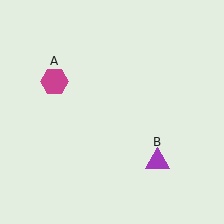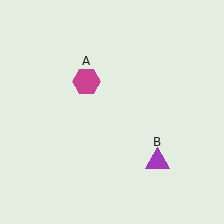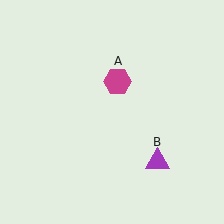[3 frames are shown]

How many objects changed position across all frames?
1 object changed position: magenta hexagon (object A).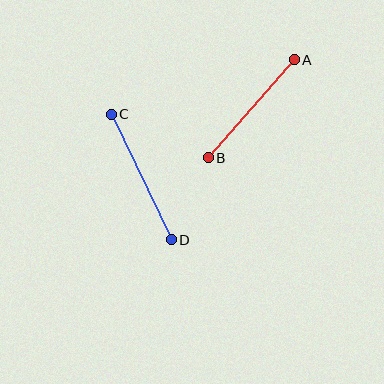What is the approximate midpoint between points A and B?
The midpoint is at approximately (251, 109) pixels.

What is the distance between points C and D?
The distance is approximately 139 pixels.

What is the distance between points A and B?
The distance is approximately 131 pixels.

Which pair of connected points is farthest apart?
Points C and D are farthest apart.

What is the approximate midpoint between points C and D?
The midpoint is at approximately (141, 177) pixels.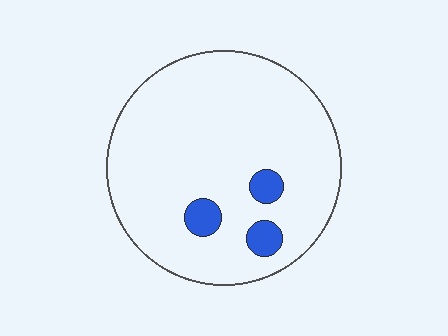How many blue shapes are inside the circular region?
3.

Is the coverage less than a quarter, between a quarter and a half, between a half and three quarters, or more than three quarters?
Less than a quarter.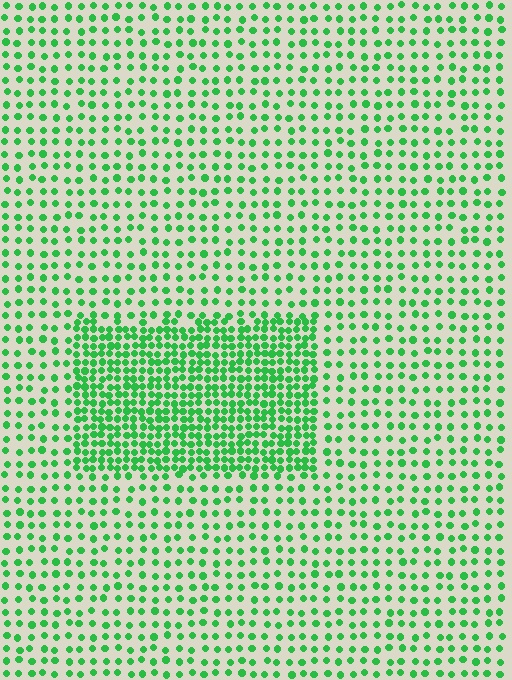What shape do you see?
I see a rectangle.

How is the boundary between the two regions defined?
The boundary is defined by a change in element density (approximately 2.3x ratio). All elements are the same color, size, and shape.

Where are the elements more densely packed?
The elements are more densely packed inside the rectangle boundary.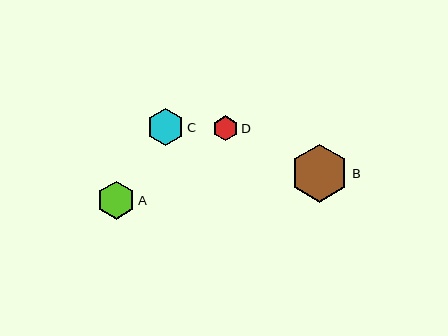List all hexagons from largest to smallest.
From largest to smallest: B, A, C, D.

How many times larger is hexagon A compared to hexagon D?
Hexagon A is approximately 1.5 times the size of hexagon D.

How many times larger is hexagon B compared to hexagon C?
Hexagon B is approximately 1.5 times the size of hexagon C.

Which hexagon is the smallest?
Hexagon D is the smallest with a size of approximately 25 pixels.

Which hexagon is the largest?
Hexagon B is the largest with a size of approximately 58 pixels.